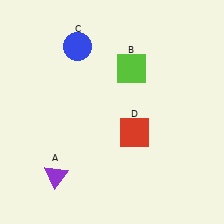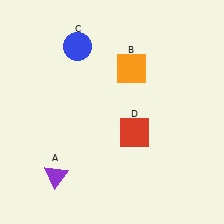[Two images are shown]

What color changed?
The square (B) changed from lime in Image 1 to orange in Image 2.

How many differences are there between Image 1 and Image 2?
There is 1 difference between the two images.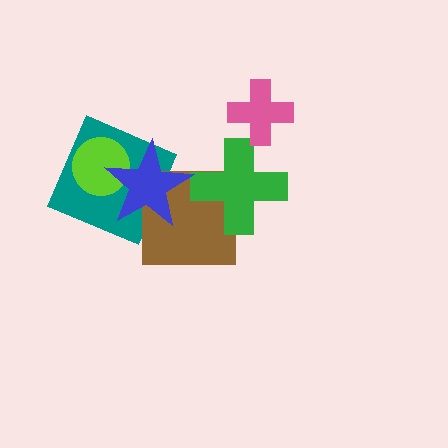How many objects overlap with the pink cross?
0 objects overlap with the pink cross.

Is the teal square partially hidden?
Yes, it is partially covered by another shape.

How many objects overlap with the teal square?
3 objects overlap with the teal square.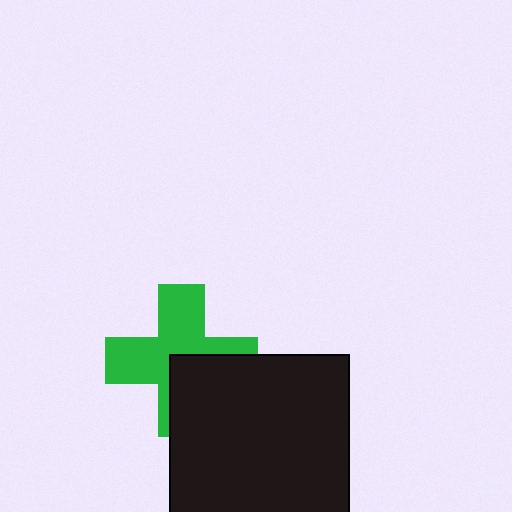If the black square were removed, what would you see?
You would see the complete green cross.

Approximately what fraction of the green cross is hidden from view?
Roughly 38% of the green cross is hidden behind the black square.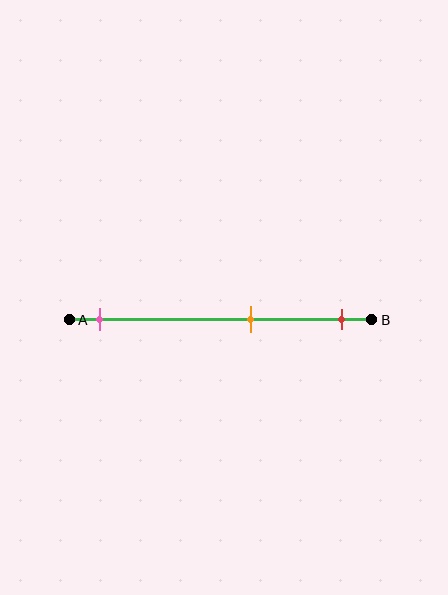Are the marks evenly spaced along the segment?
No, the marks are not evenly spaced.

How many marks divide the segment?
There are 3 marks dividing the segment.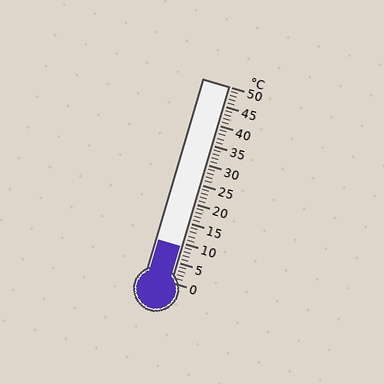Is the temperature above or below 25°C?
The temperature is below 25°C.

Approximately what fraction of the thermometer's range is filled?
The thermometer is filled to approximately 20% of its range.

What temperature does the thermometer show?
The thermometer shows approximately 9°C.